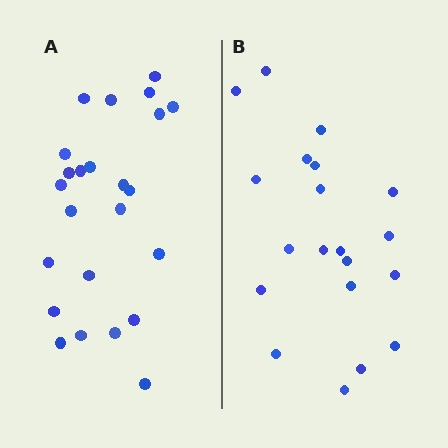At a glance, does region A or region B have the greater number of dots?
Region A (the left region) has more dots.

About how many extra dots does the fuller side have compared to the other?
Region A has about 4 more dots than region B.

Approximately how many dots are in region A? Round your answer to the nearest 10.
About 20 dots. (The exact count is 24, which rounds to 20.)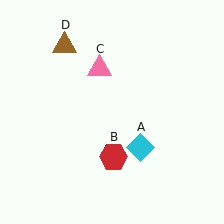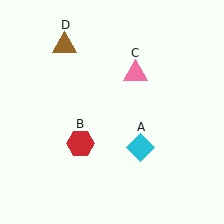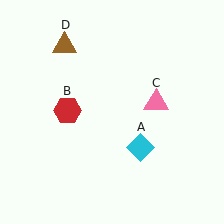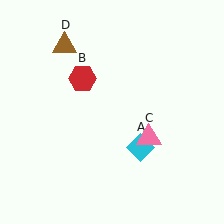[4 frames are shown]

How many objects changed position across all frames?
2 objects changed position: red hexagon (object B), pink triangle (object C).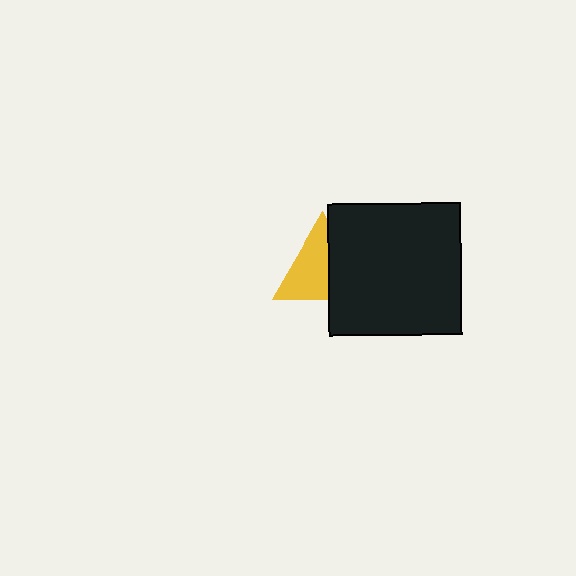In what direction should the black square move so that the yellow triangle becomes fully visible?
The black square should move right. That is the shortest direction to clear the overlap and leave the yellow triangle fully visible.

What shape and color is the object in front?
The object in front is a black square.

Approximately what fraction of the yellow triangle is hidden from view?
Roughly 42% of the yellow triangle is hidden behind the black square.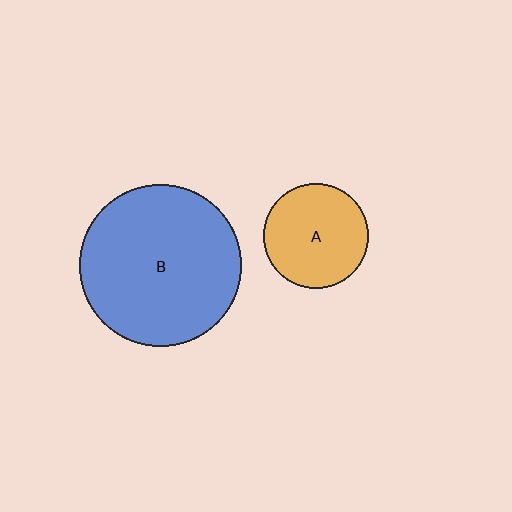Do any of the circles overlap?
No, none of the circles overlap.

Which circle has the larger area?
Circle B (blue).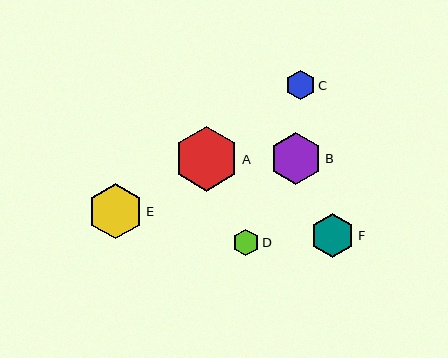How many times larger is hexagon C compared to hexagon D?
Hexagon C is approximately 1.1 times the size of hexagon D.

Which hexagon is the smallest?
Hexagon D is the smallest with a size of approximately 27 pixels.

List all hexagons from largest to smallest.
From largest to smallest: A, E, B, F, C, D.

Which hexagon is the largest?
Hexagon A is the largest with a size of approximately 65 pixels.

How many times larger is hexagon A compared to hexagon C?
Hexagon A is approximately 2.2 times the size of hexagon C.